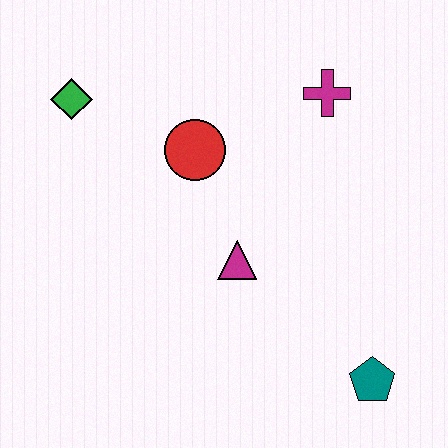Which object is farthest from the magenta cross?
The teal pentagon is farthest from the magenta cross.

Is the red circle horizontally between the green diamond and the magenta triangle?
Yes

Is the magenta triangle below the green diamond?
Yes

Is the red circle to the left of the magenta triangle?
Yes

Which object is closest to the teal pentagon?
The magenta triangle is closest to the teal pentagon.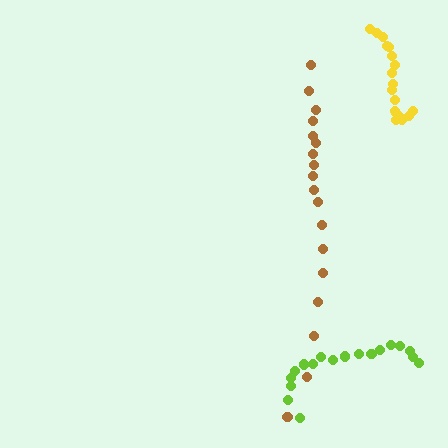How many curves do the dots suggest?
There are 3 distinct paths.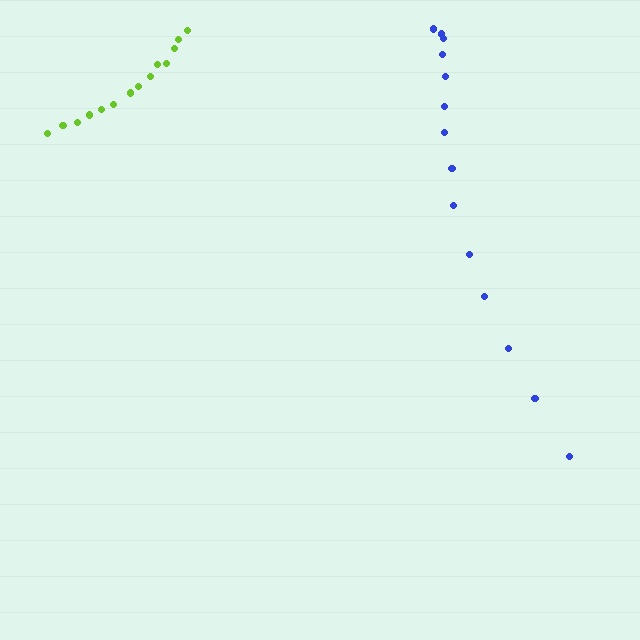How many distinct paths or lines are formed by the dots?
There are 2 distinct paths.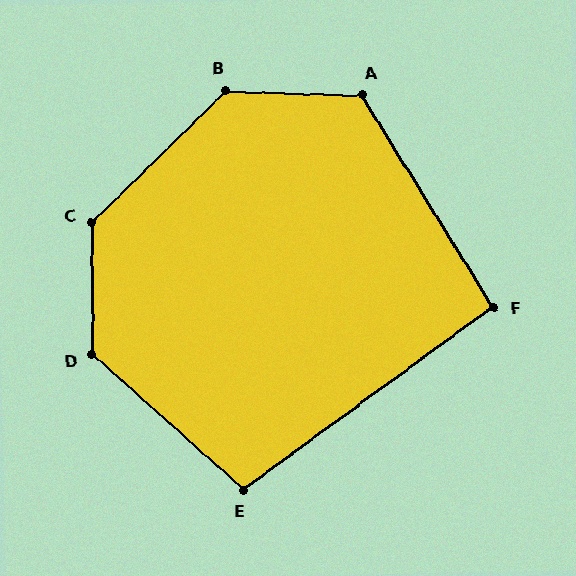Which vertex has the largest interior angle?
C, at approximately 134 degrees.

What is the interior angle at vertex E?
Approximately 102 degrees (obtuse).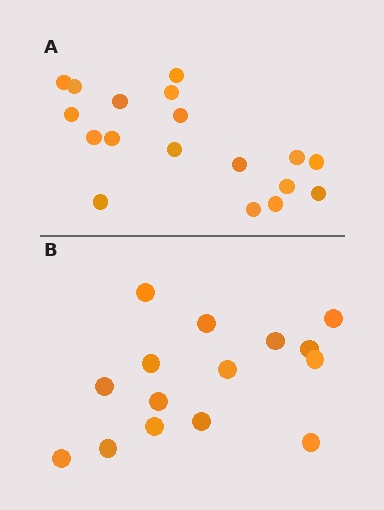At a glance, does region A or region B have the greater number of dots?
Region A (the top region) has more dots.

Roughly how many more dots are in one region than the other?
Region A has just a few more — roughly 2 or 3 more dots than region B.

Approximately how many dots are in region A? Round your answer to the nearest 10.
About 20 dots. (The exact count is 18, which rounds to 20.)